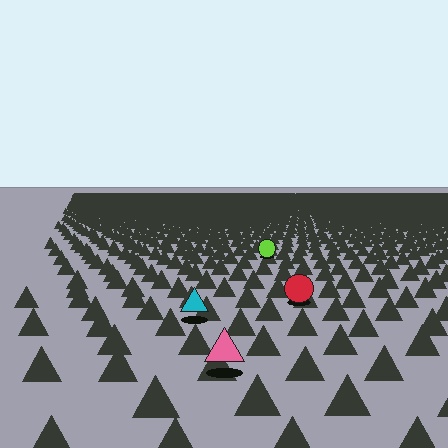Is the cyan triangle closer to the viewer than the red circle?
Yes. The cyan triangle is closer — you can tell from the texture gradient: the ground texture is coarser near it.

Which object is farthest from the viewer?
The lime circle is farthest from the viewer. It appears smaller and the ground texture around it is denser.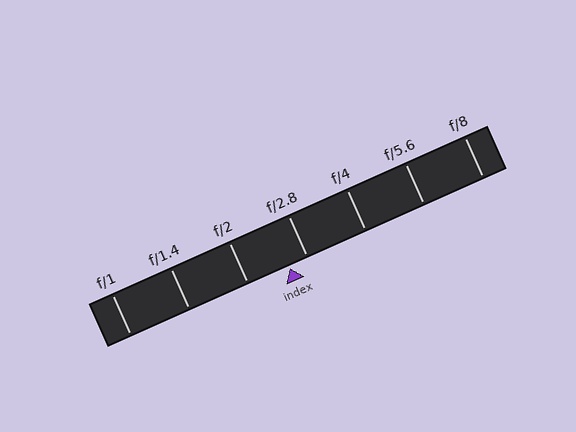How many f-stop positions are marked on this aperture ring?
There are 7 f-stop positions marked.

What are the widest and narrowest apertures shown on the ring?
The widest aperture shown is f/1 and the narrowest is f/8.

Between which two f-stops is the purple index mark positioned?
The index mark is between f/2 and f/2.8.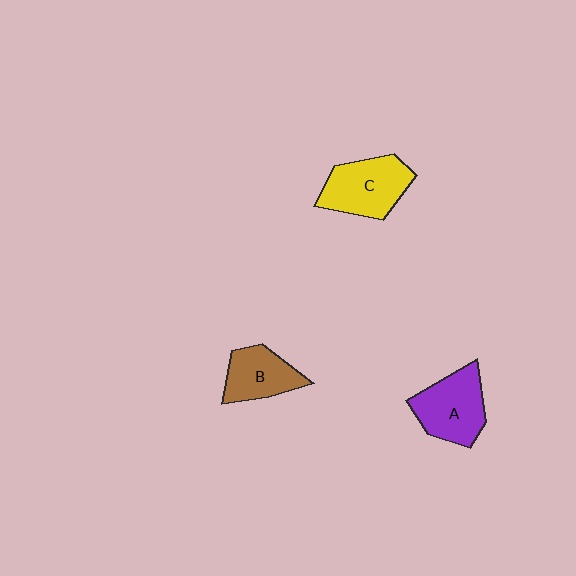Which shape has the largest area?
Shape C (yellow).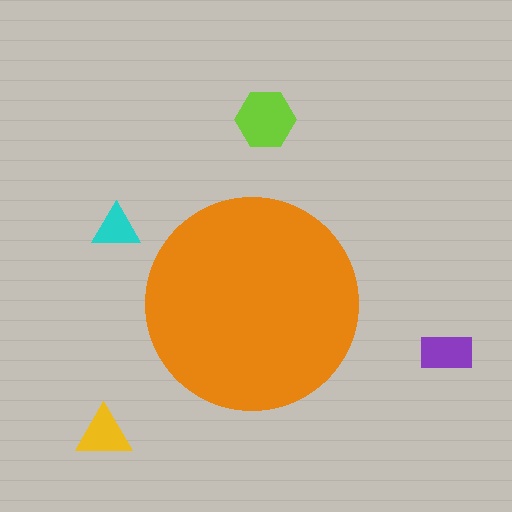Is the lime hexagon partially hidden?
No, the lime hexagon is fully visible.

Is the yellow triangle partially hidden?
No, the yellow triangle is fully visible.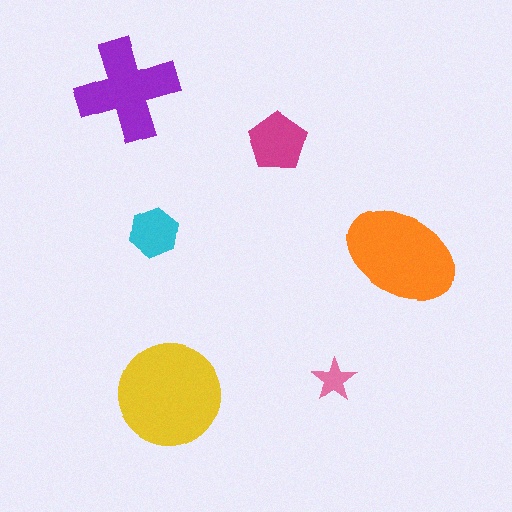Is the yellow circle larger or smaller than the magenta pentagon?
Larger.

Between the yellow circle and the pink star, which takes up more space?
The yellow circle.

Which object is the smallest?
The pink star.